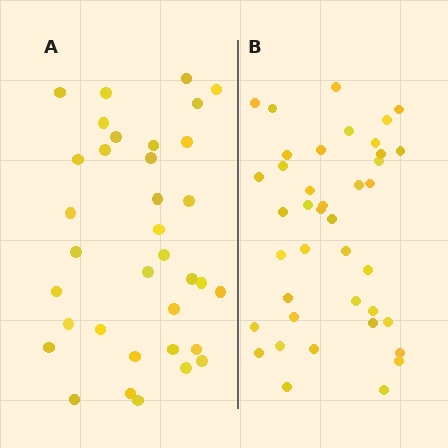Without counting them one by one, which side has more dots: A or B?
Region B (the right region) has more dots.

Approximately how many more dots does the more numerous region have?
Region B has about 5 more dots than region A.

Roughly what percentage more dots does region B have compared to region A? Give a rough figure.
About 15% more.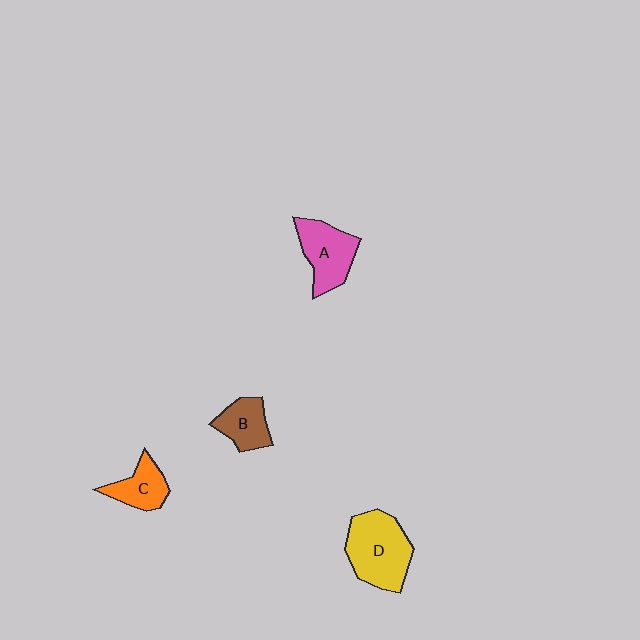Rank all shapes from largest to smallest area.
From largest to smallest: D (yellow), A (pink), B (brown), C (orange).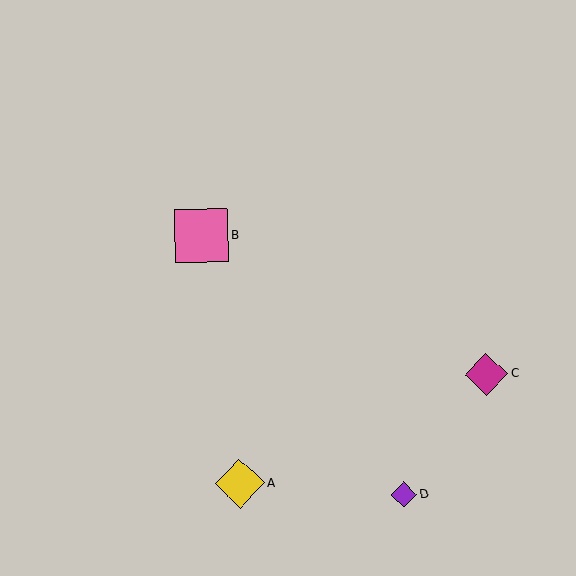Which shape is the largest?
The pink square (labeled B) is the largest.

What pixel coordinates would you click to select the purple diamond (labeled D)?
Click at (404, 495) to select the purple diamond D.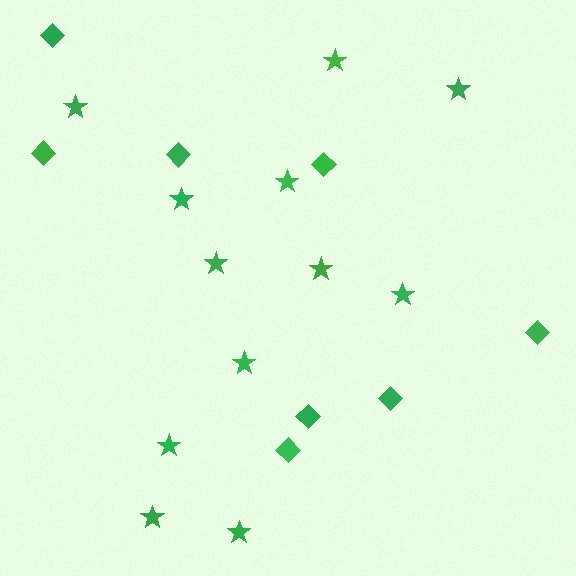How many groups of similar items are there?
There are 2 groups: one group of diamonds (8) and one group of stars (12).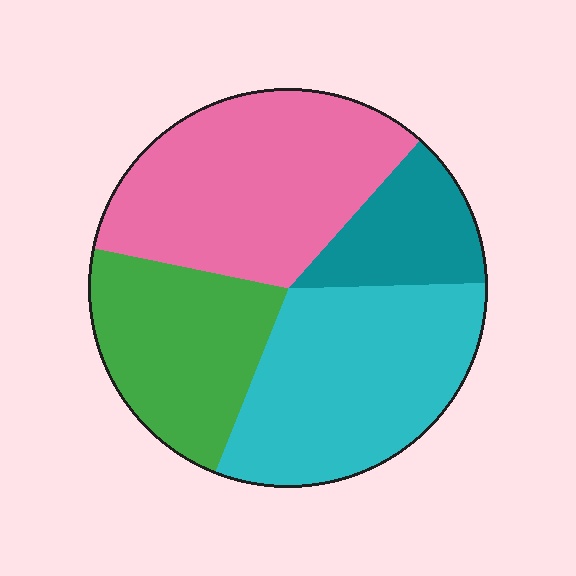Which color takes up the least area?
Teal, at roughly 15%.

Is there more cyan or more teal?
Cyan.